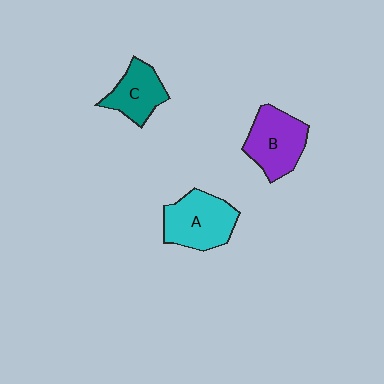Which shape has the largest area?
Shape A (cyan).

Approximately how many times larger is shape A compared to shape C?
Approximately 1.4 times.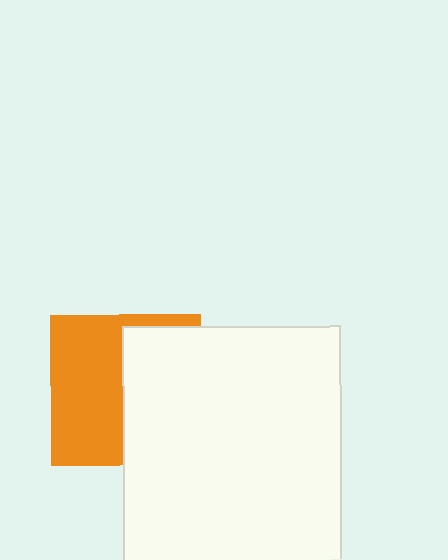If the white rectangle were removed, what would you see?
You would see the complete orange square.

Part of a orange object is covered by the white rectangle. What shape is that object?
It is a square.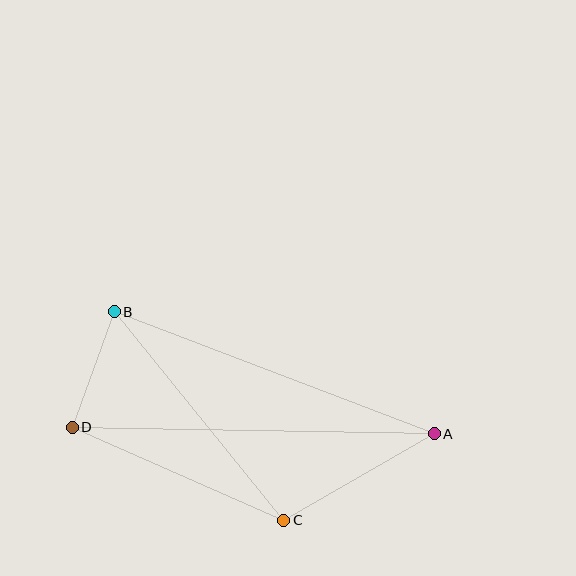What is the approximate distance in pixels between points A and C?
The distance between A and C is approximately 174 pixels.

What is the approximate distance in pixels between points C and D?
The distance between C and D is approximately 231 pixels.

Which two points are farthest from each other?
Points A and D are farthest from each other.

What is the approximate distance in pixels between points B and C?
The distance between B and C is approximately 269 pixels.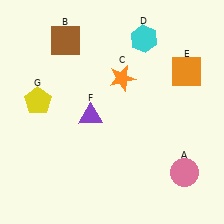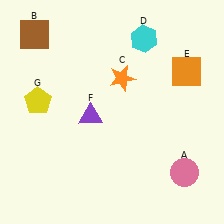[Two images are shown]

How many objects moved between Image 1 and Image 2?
1 object moved between the two images.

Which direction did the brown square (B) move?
The brown square (B) moved left.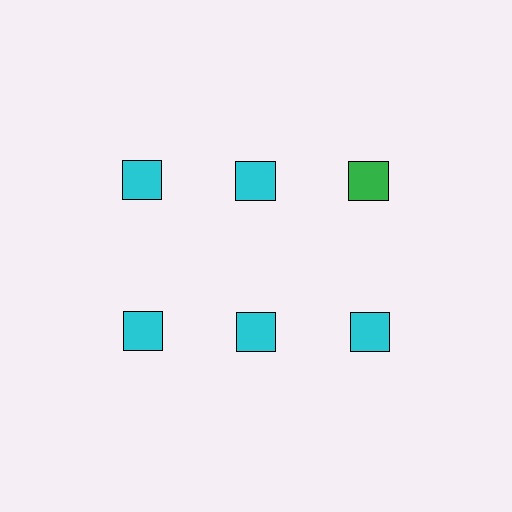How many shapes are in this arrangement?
There are 6 shapes arranged in a grid pattern.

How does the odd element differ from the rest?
It has a different color: green instead of cyan.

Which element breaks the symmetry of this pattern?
The green square in the top row, center column breaks the symmetry. All other shapes are cyan squares.